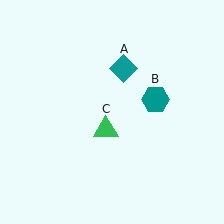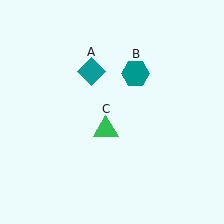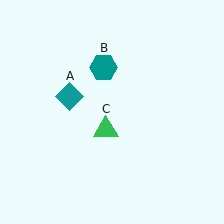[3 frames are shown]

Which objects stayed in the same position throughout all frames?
Green triangle (object C) remained stationary.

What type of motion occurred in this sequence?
The teal diamond (object A), teal hexagon (object B) rotated counterclockwise around the center of the scene.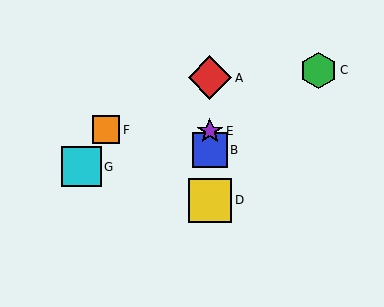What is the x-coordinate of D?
Object D is at x≈210.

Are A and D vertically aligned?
Yes, both are at x≈210.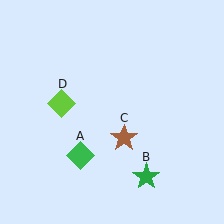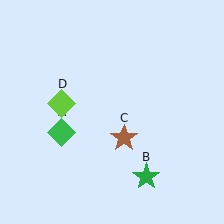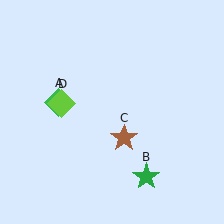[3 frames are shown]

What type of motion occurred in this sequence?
The green diamond (object A) rotated clockwise around the center of the scene.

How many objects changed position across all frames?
1 object changed position: green diamond (object A).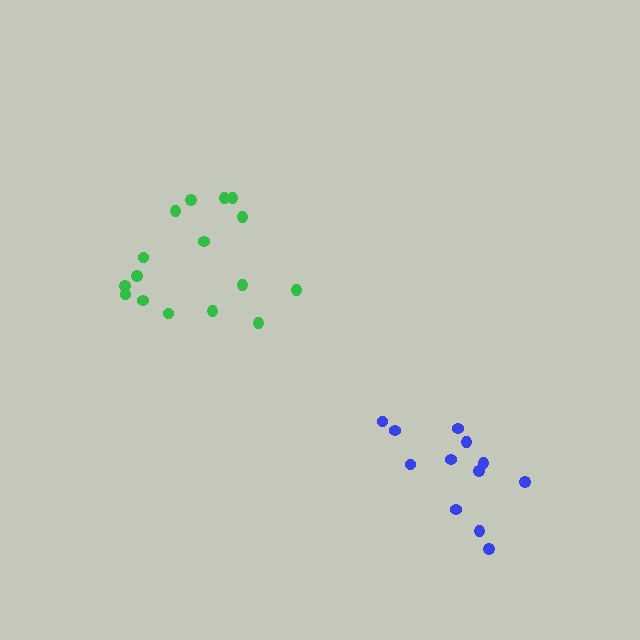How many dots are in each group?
Group 1: 16 dots, Group 2: 12 dots (28 total).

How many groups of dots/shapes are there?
There are 2 groups.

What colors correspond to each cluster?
The clusters are colored: green, blue.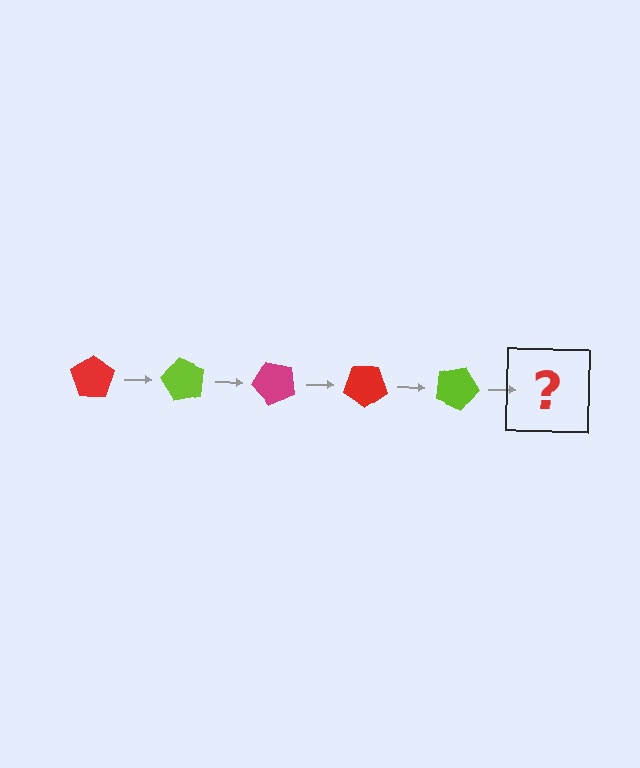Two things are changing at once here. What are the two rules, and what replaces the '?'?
The two rules are that it rotates 60 degrees each step and the color cycles through red, lime, and magenta. The '?' should be a magenta pentagon, rotated 300 degrees from the start.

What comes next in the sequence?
The next element should be a magenta pentagon, rotated 300 degrees from the start.